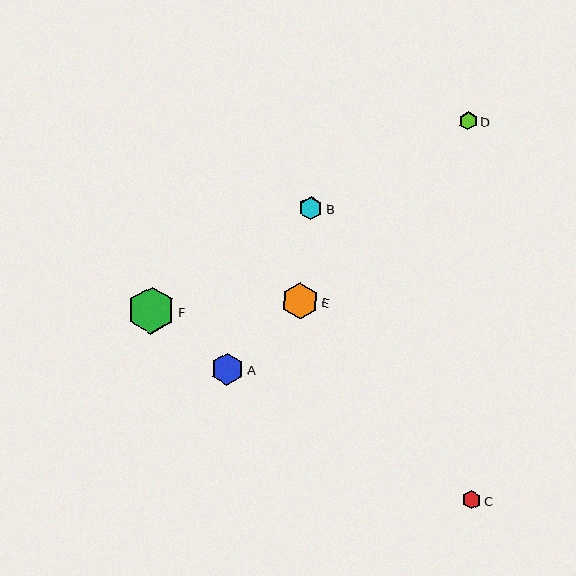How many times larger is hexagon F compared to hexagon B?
Hexagon F is approximately 2.1 times the size of hexagon B.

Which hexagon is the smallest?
Hexagon D is the smallest with a size of approximately 18 pixels.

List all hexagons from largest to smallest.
From largest to smallest: F, E, A, B, C, D.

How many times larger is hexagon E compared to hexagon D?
Hexagon E is approximately 2.0 times the size of hexagon D.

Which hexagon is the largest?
Hexagon F is the largest with a size of approximately 48 pixels.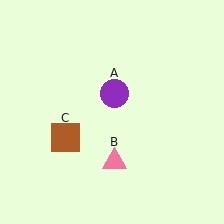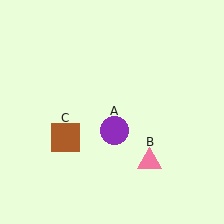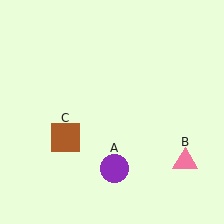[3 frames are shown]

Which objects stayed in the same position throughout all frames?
Brown square (object C) remained stationary.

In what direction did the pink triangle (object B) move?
The pink triangle (object B) moved right.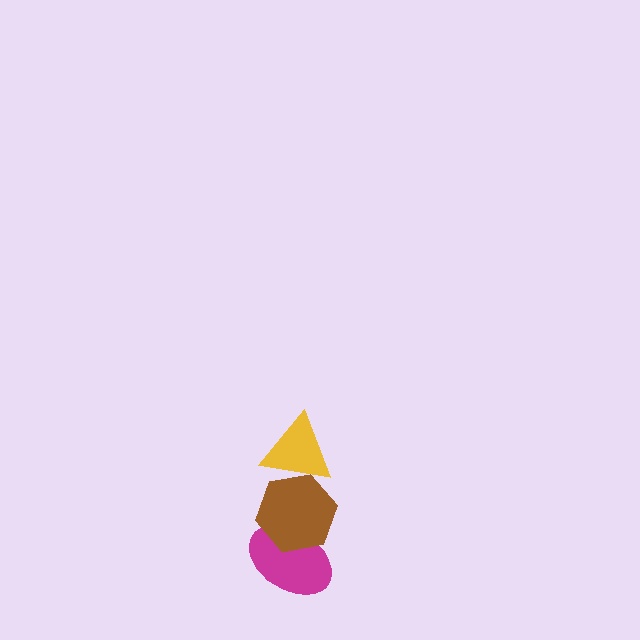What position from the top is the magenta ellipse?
The magenta ellipse is 3rd from the top.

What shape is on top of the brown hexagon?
The yellow triangle is on top of the brown hexagon.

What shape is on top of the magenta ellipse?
The brown hexagon is on top of the magenta ellipse.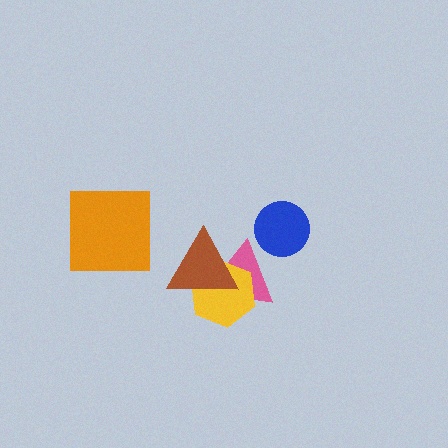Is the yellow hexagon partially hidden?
Yes, it is partially covered by another shape.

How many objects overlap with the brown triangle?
2 objects overlap with the brown triangle.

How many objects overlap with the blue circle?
0 objects overlap with the blue circle.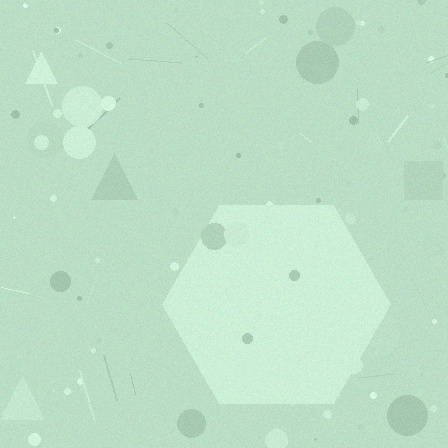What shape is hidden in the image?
A hexagon is hidden in the image.